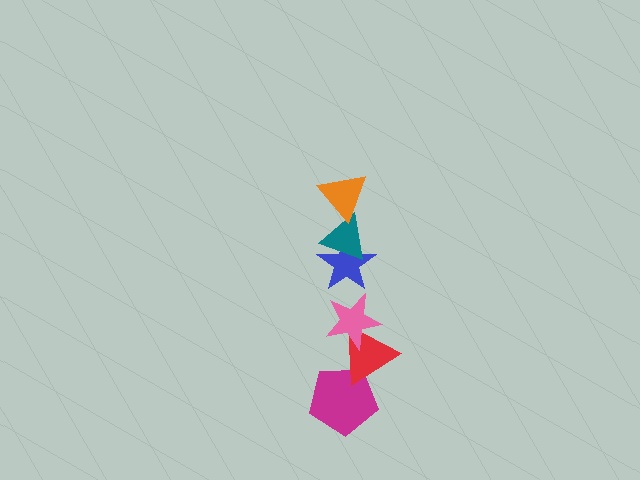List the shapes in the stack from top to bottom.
From top to bottom: the orange triangle, the teal triangle, the blue star, the pink star, the red triangle, the magenta pentagon.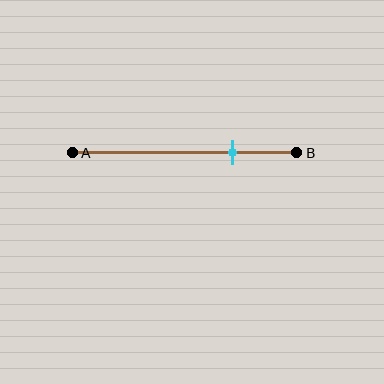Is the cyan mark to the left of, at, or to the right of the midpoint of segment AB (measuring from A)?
The cyan mark is to the right of the midpoint of segment AB.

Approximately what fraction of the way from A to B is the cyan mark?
The cyan mark is approximately 70% of the way from A to B.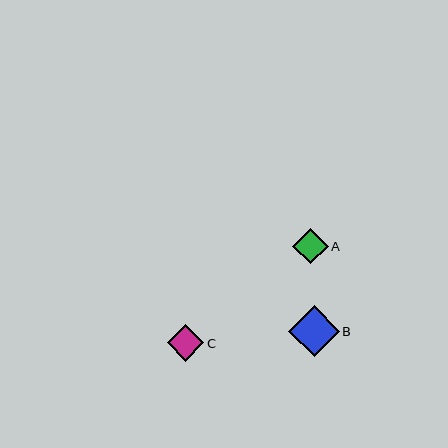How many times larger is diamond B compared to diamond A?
Diamond B is approximately 1.4 times the size of diamond A.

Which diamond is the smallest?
Diamond A is the smallest with a size of approximately 36 pixels.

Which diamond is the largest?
Diamond B is the largest with a size of approximately 51 pixels.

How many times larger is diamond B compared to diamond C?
Diamond B is approximately 1.4 times the size of diamond C.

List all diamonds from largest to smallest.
From largest to smallest: B, C, A.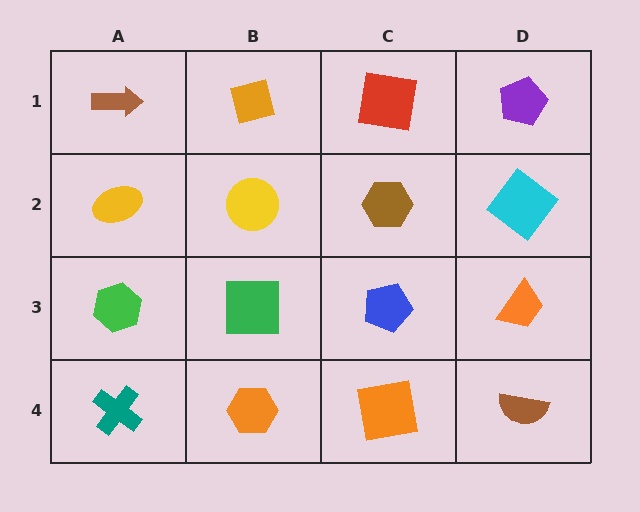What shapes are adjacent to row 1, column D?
A cyan diamond (row 2, column D), a red square (row 1, column C).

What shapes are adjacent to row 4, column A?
A green hexagon (row 3, column A), an orange hexagon (row 4, column B).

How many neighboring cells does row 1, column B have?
3.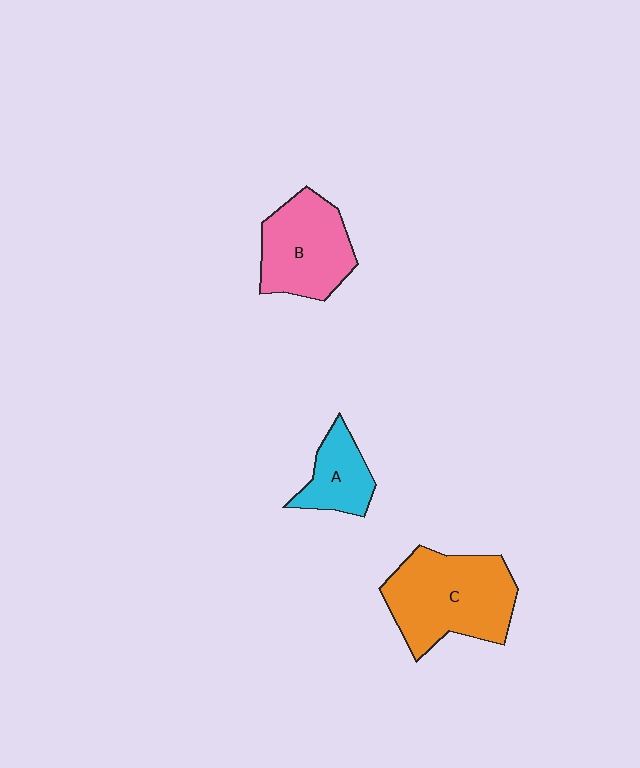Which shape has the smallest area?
Shape A (cyan).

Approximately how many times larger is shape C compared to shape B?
Approximately 1.3 times.